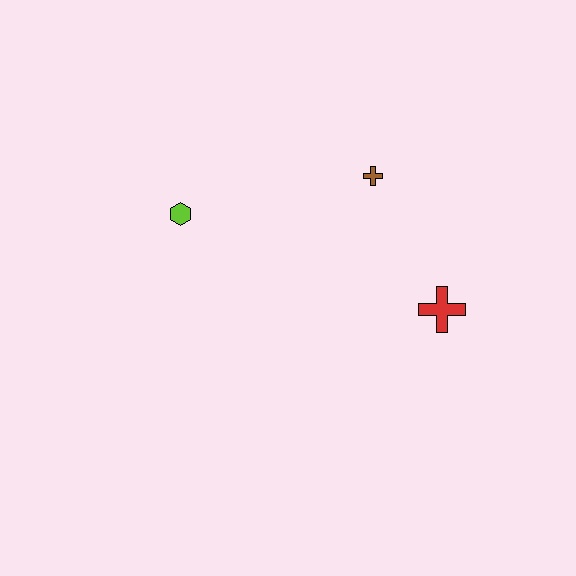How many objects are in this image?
There are 3 objects.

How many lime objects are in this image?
There is 1 lime object.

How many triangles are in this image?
There are no triangles.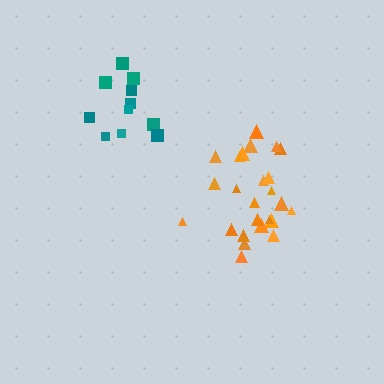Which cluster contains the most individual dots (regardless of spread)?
Orange (25).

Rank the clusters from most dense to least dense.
orange, teal.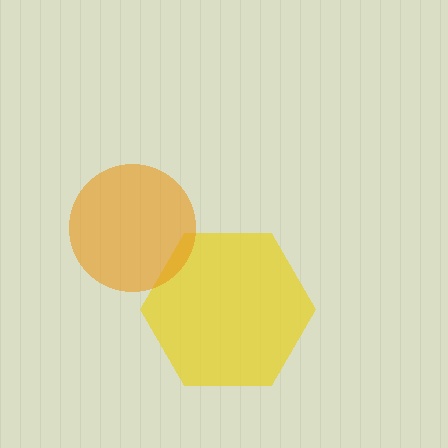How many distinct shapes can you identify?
There are 2 distinct shapes: a yellow hexagon, an orange circle.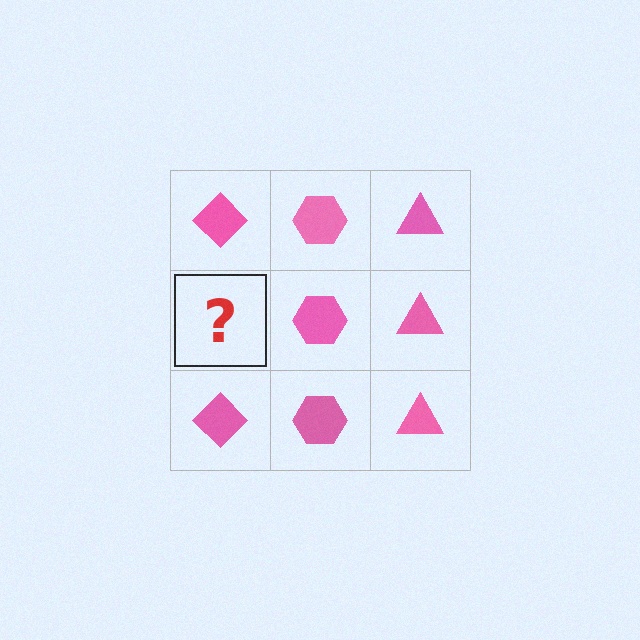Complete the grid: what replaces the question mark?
The question mark should be replaced with a pink diamond.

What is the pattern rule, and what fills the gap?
The rule is that each column has a consistent shape. The gap should be filled with a pink diamond.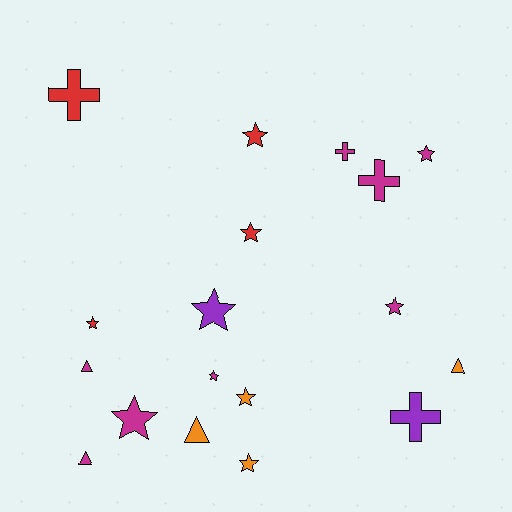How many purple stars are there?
There is 1 purple star.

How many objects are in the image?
There are 18 objects.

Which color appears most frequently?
Magenta, with 8 objects.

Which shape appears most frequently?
Star, with 10 objects.